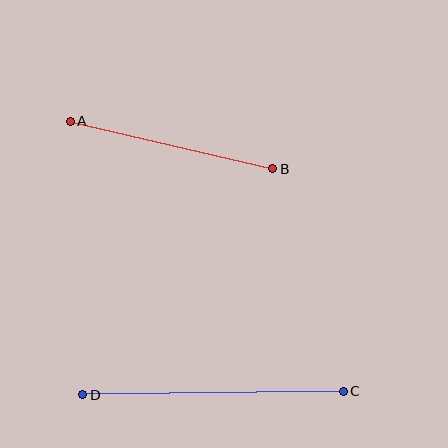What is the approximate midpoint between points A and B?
The midpoint is at approximately (172, 145) pixels.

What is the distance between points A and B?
The distance is approximately 208 pixels.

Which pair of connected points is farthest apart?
Points C and D are farthest apart.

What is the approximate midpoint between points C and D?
The midpoint is at approximately (213, 393) pixels.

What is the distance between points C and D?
The distance is approximately 261 pixels.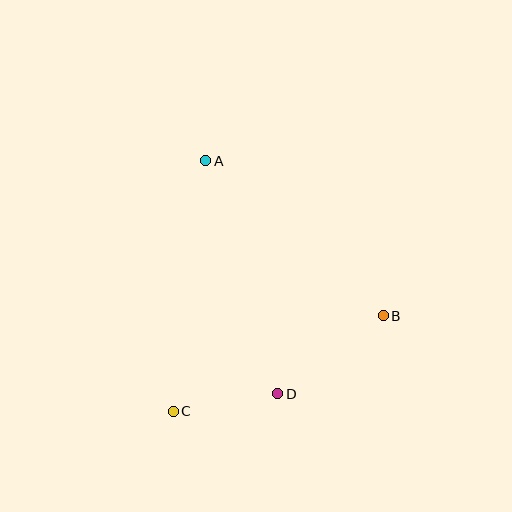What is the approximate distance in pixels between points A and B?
The distance between A and B is approximately 236 pixels.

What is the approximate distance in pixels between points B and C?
The distance between B and C is approximately 231 pixels.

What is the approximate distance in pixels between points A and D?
The distance between A and D is approximately 244 pixels.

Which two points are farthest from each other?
Points A and C are farthest from each other.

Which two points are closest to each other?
Points C and D are closest to each other.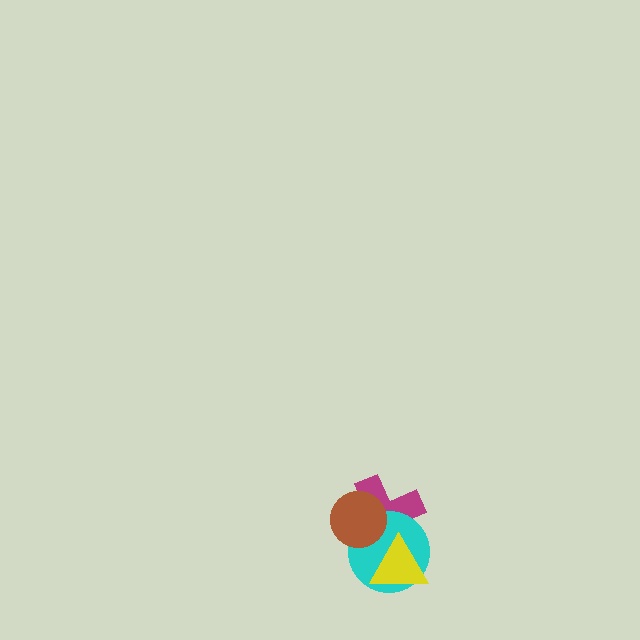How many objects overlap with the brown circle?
2 objects overlap with the brown circle.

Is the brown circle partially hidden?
No, no other shape covers it.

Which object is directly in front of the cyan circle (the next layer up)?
The brown circle is directly in front of the cyan circle.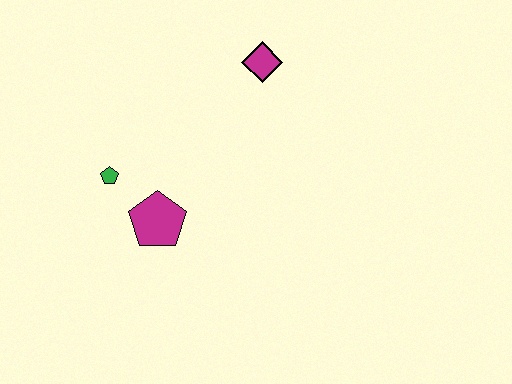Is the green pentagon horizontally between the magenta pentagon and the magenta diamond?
No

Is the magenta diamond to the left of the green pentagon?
No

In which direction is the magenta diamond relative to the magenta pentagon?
The magenta diamond is above the magenta pentagon.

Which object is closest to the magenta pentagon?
The green pentagon is closest to the magenta pentagon.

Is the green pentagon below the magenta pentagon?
No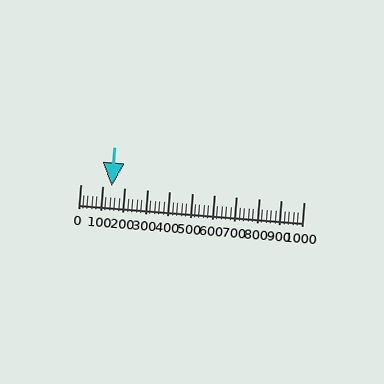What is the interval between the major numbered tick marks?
The major tick marks are spaced 100 units apart.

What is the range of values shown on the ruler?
The ruler shows values from 0 to 1000.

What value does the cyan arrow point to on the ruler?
The cyan arrow points to approximately 140.